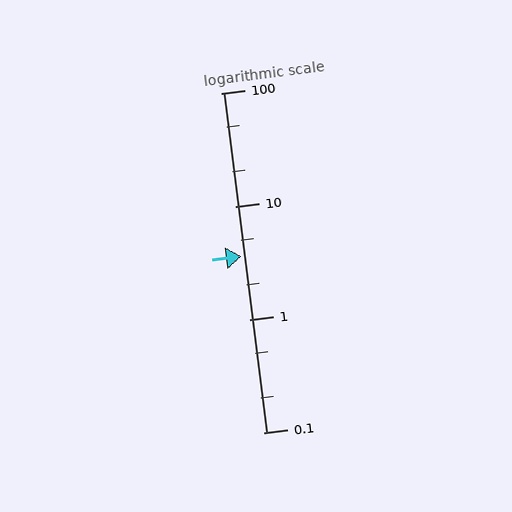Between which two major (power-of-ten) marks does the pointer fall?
The pointer is between 1 and 10.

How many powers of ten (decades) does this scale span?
The scale spans 3 decades, from 0.1 to 100.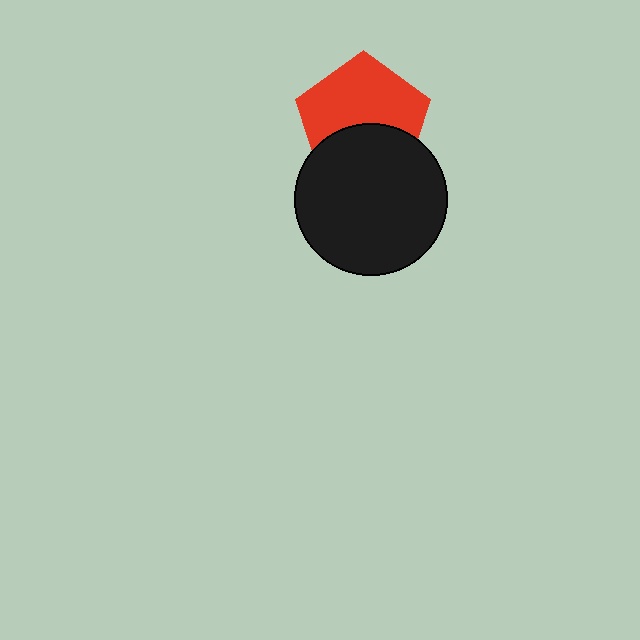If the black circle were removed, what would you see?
You would see the complete red pentagon.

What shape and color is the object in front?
The object in front is a black circle.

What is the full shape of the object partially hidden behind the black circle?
The partially hidden object is a red pentagon.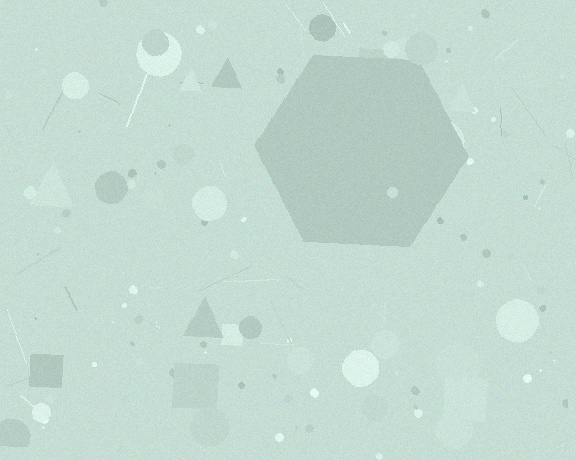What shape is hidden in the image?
A hexagon is hidden in the image.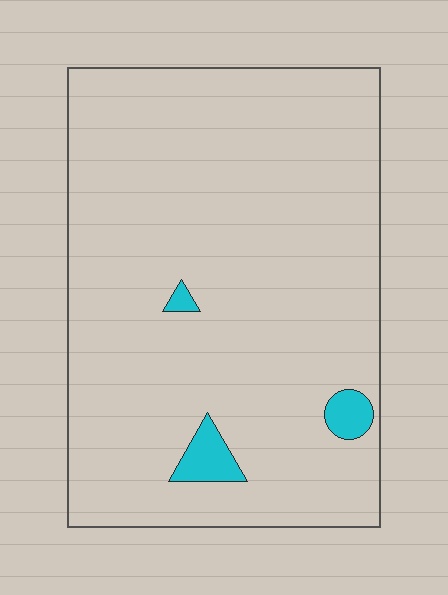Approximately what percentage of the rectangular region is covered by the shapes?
Approximately 5%.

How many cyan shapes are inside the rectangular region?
3.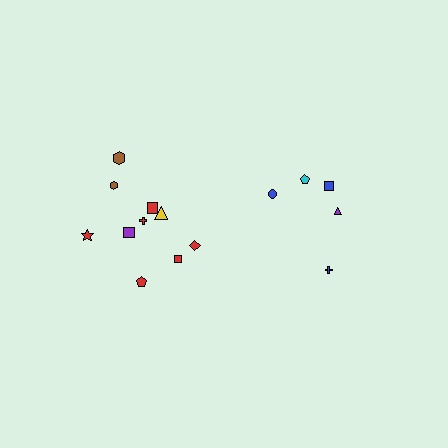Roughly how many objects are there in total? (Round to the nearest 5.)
Roughly 15 objects in total.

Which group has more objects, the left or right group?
The left group.